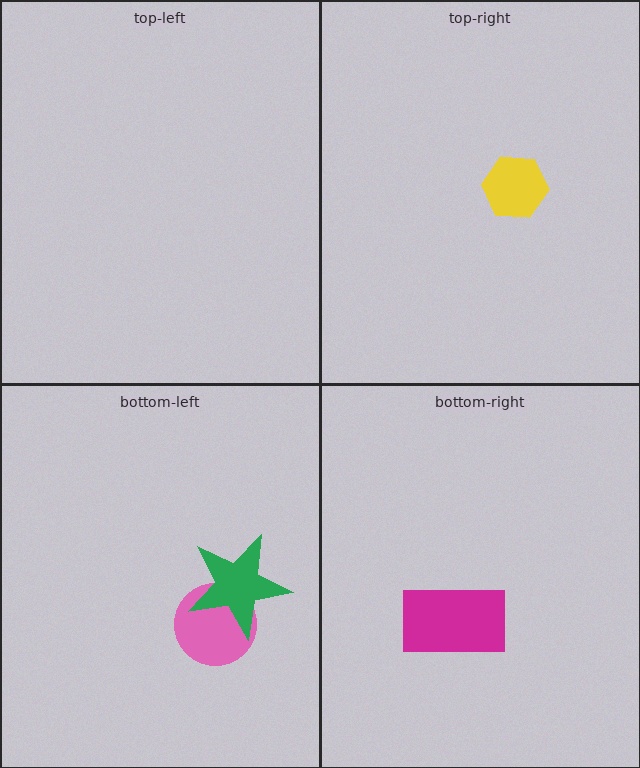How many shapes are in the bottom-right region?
1.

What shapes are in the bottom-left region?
The pink circle, the green star.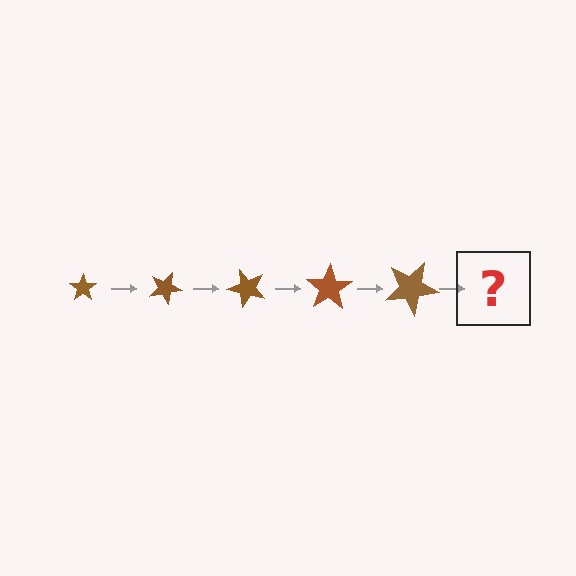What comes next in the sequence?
The next element should be a star, larger than the previous one and rotated 125 degrees from the start.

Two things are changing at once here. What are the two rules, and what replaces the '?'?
The two rules are that the star grows larger each step and it rotates 25 degrees each step. The '?' should be a star, larger than the previous one and rotated 125 degrees from the start.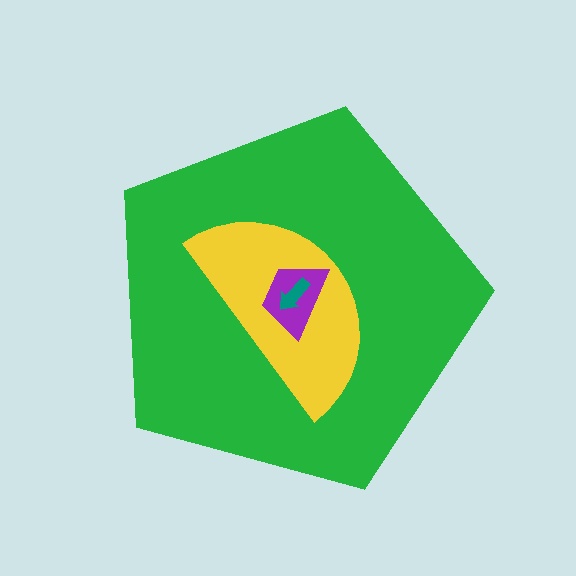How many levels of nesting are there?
4.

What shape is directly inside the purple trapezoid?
The teal arrow.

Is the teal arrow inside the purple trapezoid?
Yes.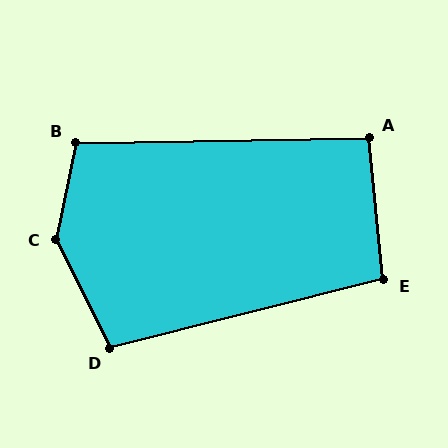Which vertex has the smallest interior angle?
A, at approximately 95 degrees.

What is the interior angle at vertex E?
Approximately 98 degrees (obtuse).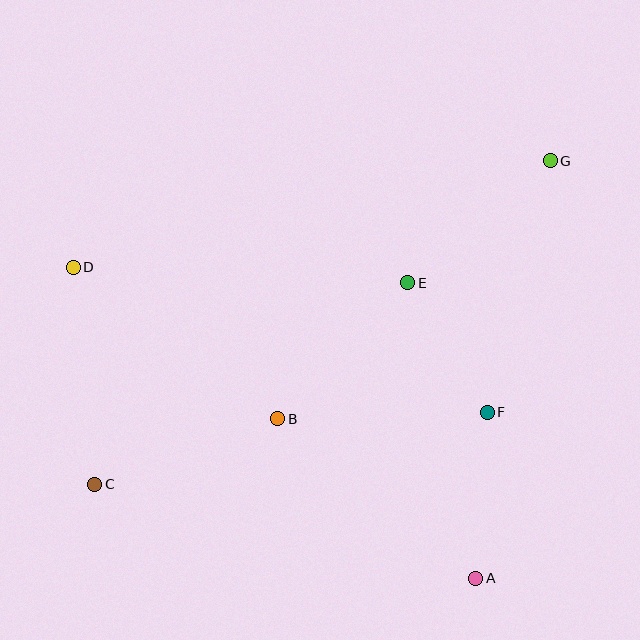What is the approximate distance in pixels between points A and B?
The distance between A and B is approximately 254 pixels.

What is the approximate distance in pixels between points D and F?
The distance between D and F is approximately 439 pixels.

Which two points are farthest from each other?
Points C and G are farthest from each other.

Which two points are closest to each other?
Points E and F are closest to each other.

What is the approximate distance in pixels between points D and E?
The distance between D and E is approximately 335 pixels.